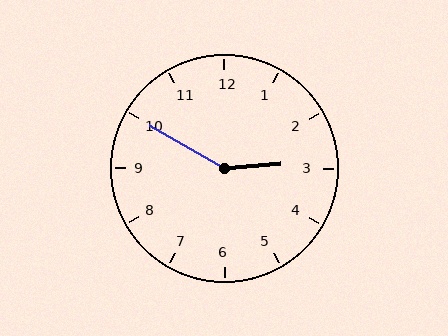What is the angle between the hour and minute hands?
Approximately 145 degrees.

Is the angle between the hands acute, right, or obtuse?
It is obtuse.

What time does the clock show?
2:50.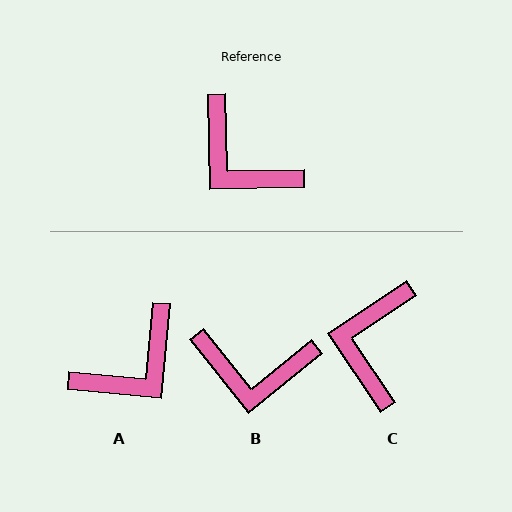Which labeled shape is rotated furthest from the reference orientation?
A, about 84 degrees away.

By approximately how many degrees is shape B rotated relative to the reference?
Approximately 38 degrees counter-clockwise.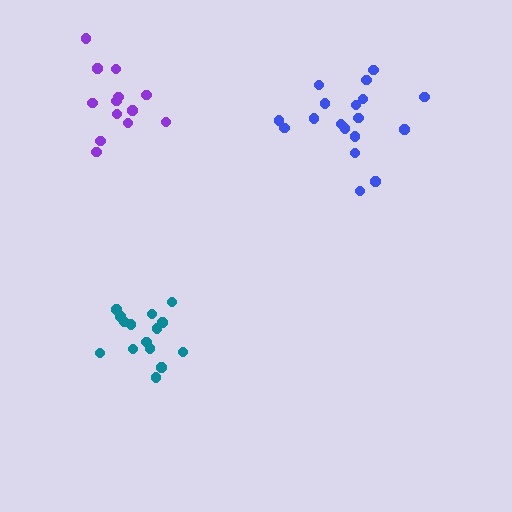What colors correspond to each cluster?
The clusters are colored: purple, blue, teal.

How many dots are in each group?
Group 1: 13 dots, Group 2: 18 dots, Group 3: 15 dots (46 total).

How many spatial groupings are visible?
There are 3 spatial groupings.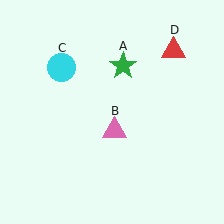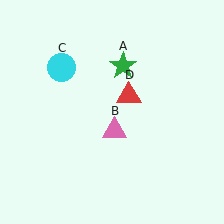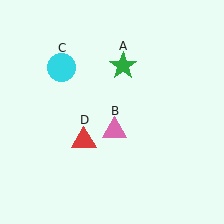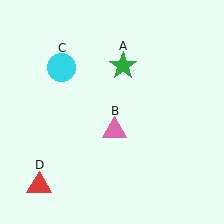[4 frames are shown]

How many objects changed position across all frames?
1 object changed position: red triangle (object D).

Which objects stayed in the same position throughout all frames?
Green star (object A) and pink triangle (object B) and cyan circle (object C) remained stationary.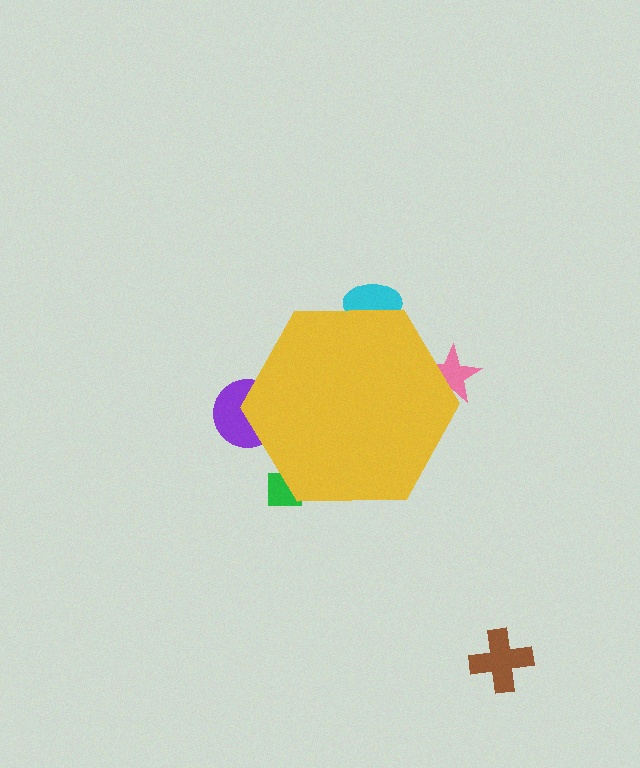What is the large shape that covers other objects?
A yellow hexagon.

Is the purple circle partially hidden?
Yes, the purple circle is partially hidden behind the yellow hexagon.